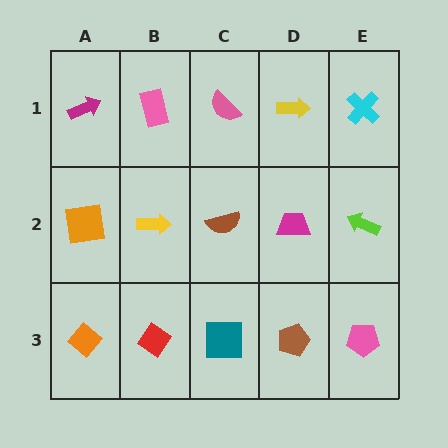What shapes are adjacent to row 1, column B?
A yellow arrow (row 2, column B), a magenta arrow (row 1, column A), a pink semicircle (row 1, column C).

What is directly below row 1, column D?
A magenta trapezoid.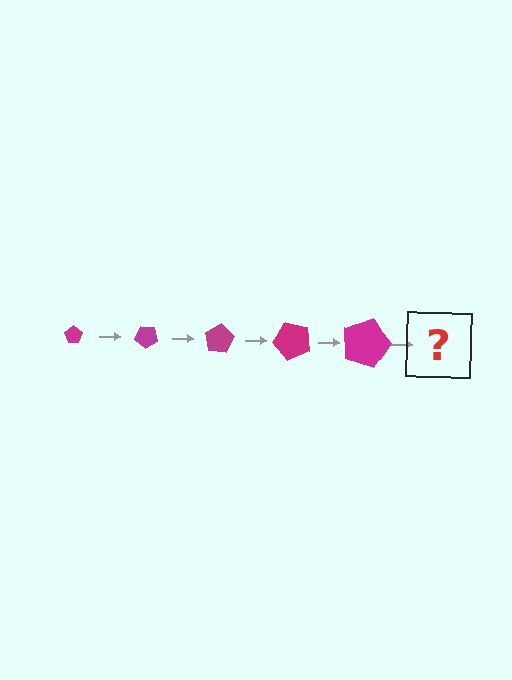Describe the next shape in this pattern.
It should be a pentagon, larger than the previous one and rotated 200 degrees from the start.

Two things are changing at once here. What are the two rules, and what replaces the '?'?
The two rules are that the pentagon grows larger each step and it rotates 40 degrees each step. The '?' should be a pentagon, larger than the previous one and rotated 200 degrees from the start.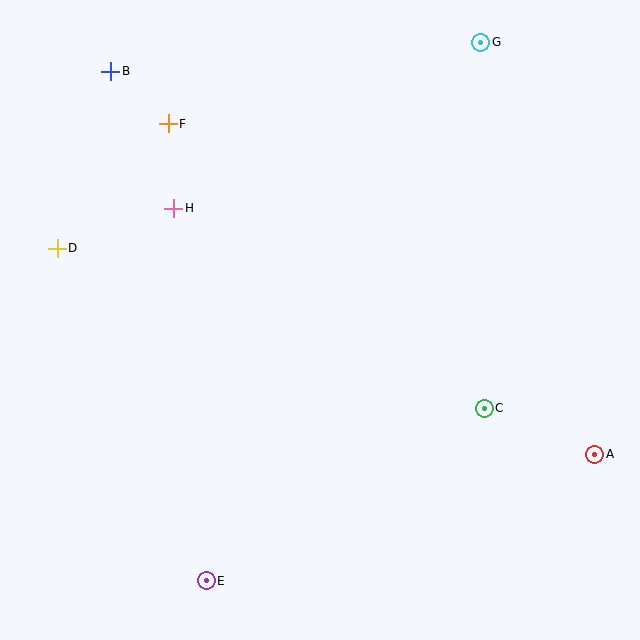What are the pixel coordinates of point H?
Point H is at (174, 208).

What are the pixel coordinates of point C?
Point C is at (484, 408).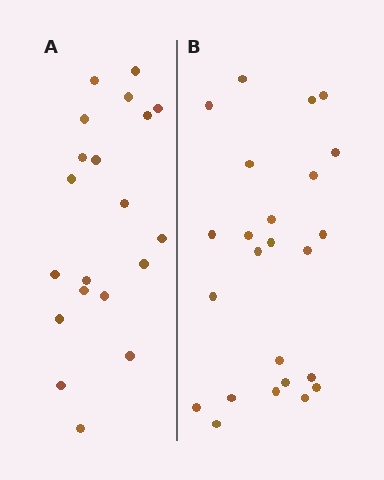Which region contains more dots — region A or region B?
Region B (the right region) has more dots.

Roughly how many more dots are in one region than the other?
Region B has about 4 more dots than region A.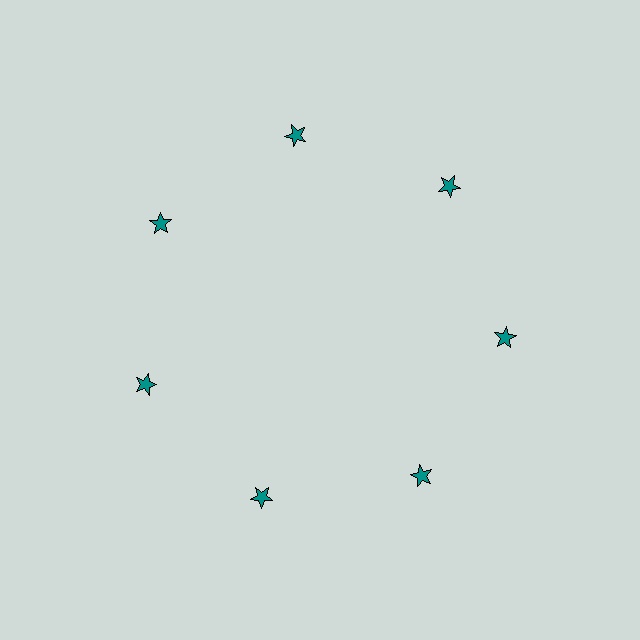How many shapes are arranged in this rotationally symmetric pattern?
There are 7 shapes, arranged in 7 groups of 1.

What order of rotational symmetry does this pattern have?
This pattern has 7-fold rotational symmetry.